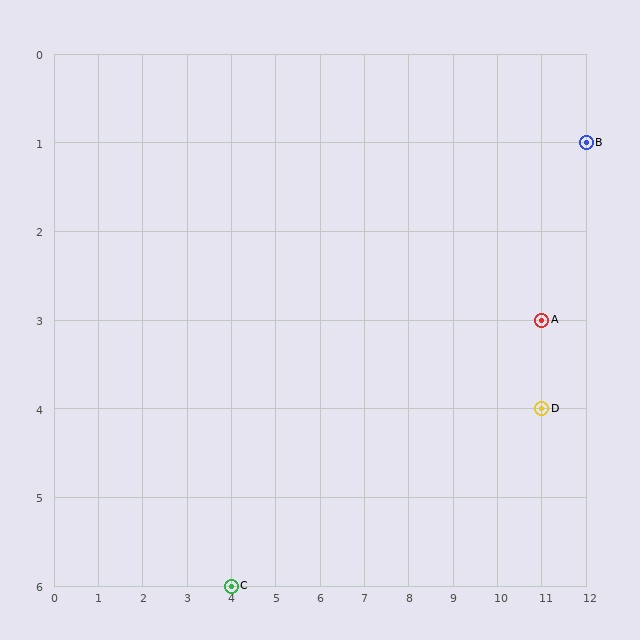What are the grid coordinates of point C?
Point C is at grid coordinates (4, 6).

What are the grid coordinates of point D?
Point D is at grid coordinates (11, 4).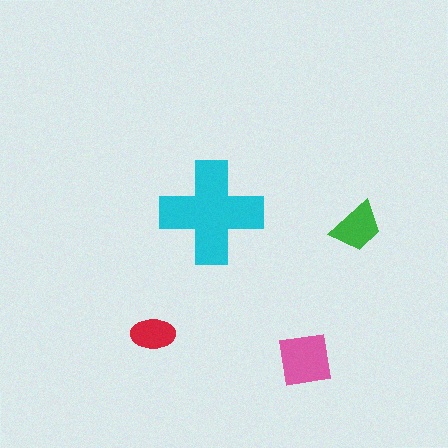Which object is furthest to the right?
The green trapezoid is rightmost.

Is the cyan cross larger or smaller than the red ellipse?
Larger.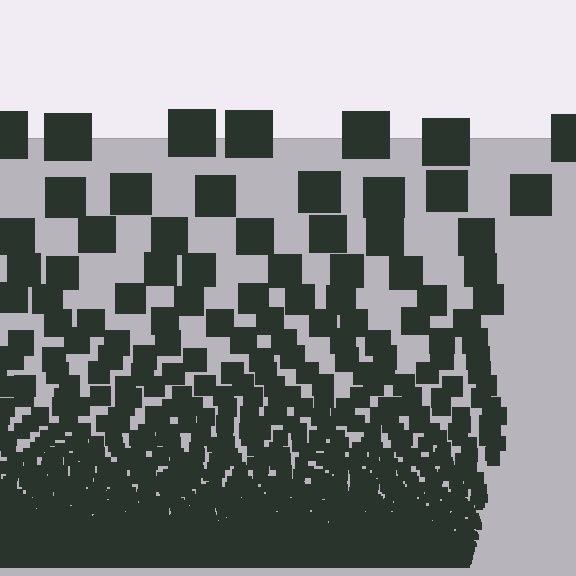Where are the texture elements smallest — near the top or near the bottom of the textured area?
Near the bottom.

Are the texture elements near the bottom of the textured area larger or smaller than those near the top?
Smaller. The gradient is inverted — elements near the bottom are smaller and denser.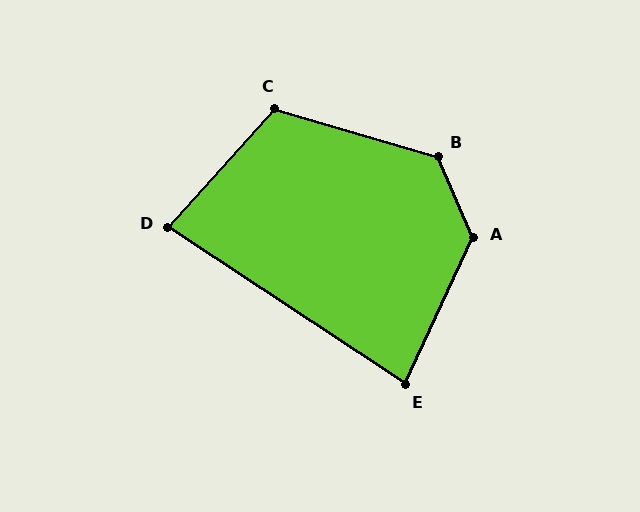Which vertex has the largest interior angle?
A, at approximately 132 degrees.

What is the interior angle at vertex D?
Approximately 82 degrees (acute).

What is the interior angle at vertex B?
Approximately 130 degrees (obtuse).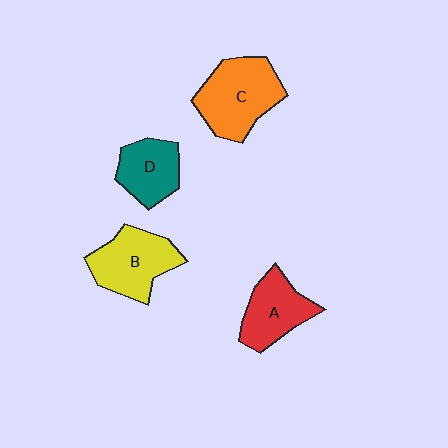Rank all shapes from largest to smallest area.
From largest to smallest: C (orange), B (yellow), A (red), D (teal).